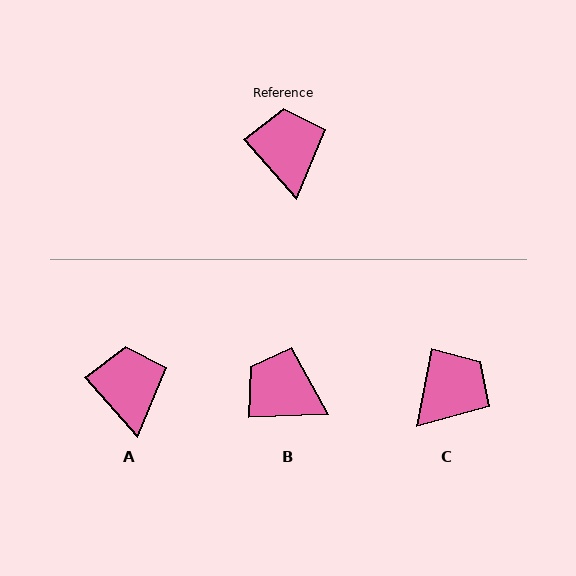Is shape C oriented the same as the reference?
No, it is off by about 52 degrees.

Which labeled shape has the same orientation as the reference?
A.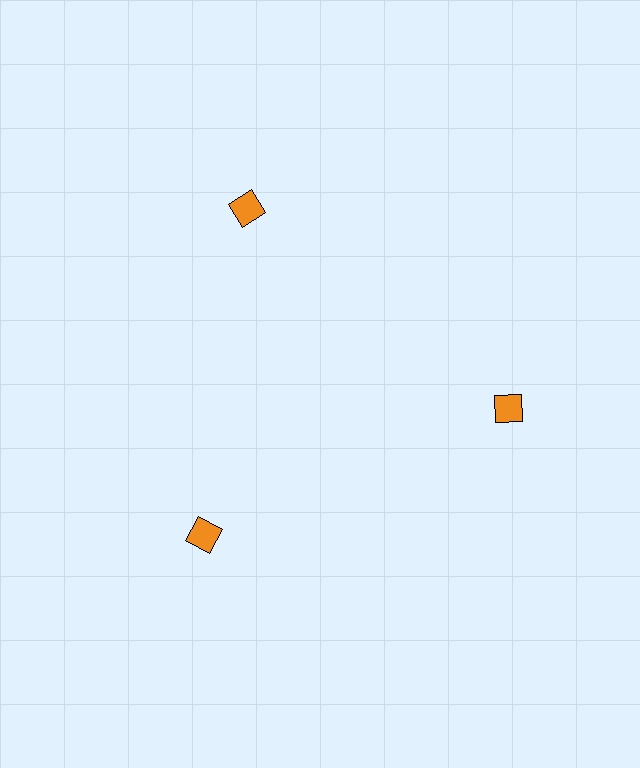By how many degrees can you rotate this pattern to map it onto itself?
The pattern maps onto itself every 120 degrees of rotation.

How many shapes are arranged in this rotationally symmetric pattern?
There are 3 shapes, arranged in 3 groups of 1.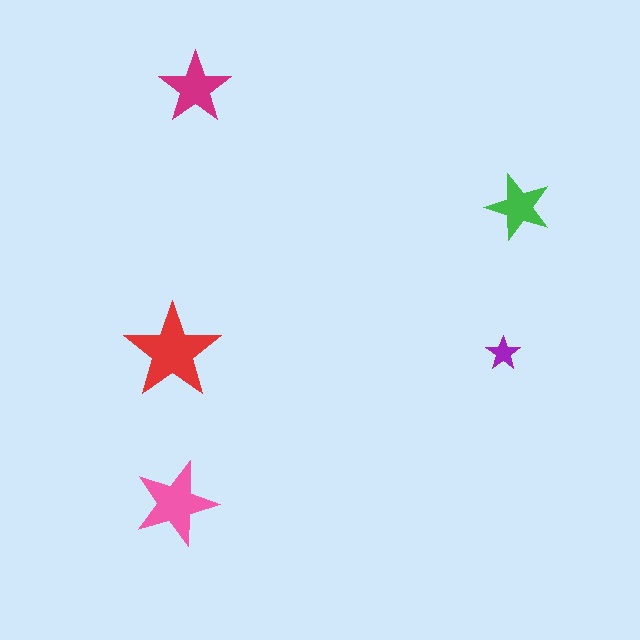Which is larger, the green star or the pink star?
The pink one.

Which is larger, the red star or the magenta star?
The red one.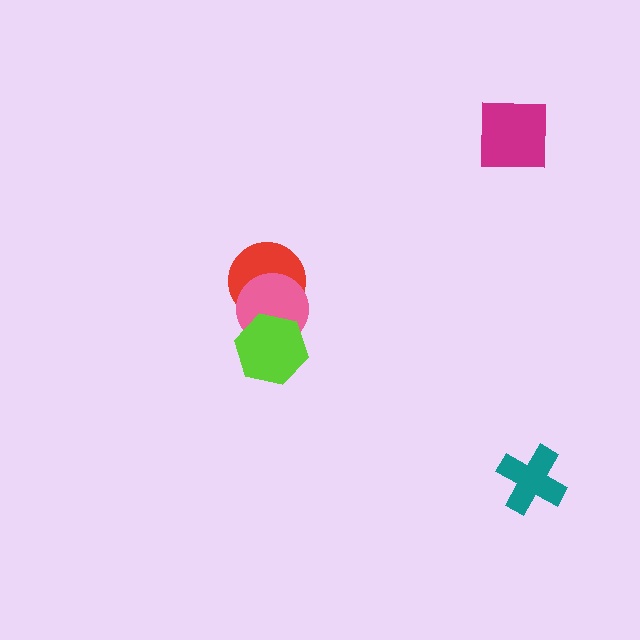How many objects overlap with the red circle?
2 objects overlap with the red circle.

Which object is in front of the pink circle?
The lime hexagon is in front of the pink circle.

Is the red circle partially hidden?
Yes, it is partially covered by another shape.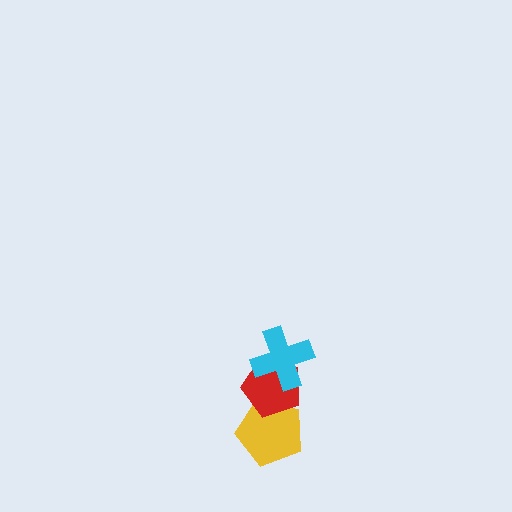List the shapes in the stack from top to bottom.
From top to bottom: the cyan cross, the red pentagon, the yellow pentagon.